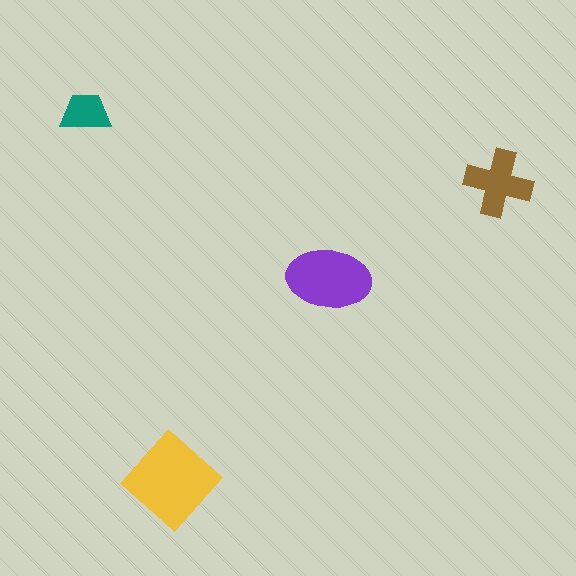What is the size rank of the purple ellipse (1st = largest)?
2nd.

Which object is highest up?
The teal trapezoid is topmost.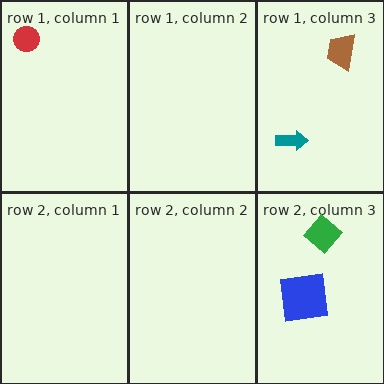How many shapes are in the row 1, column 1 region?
1.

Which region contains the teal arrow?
The row 1, column 3 region.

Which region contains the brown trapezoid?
The row 1, column 3 region.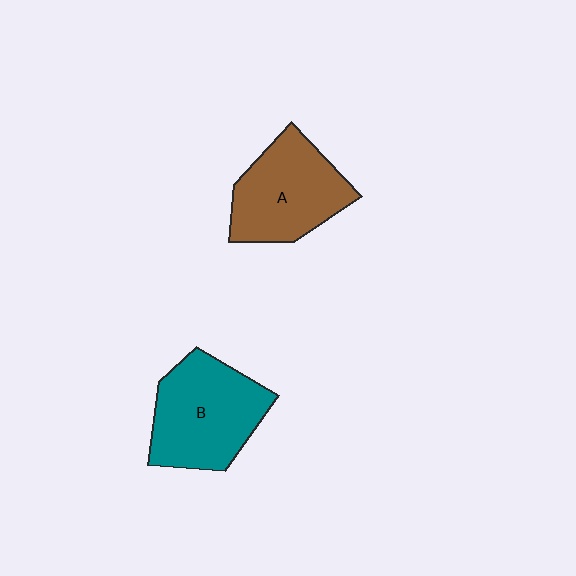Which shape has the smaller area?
Shape A (brown).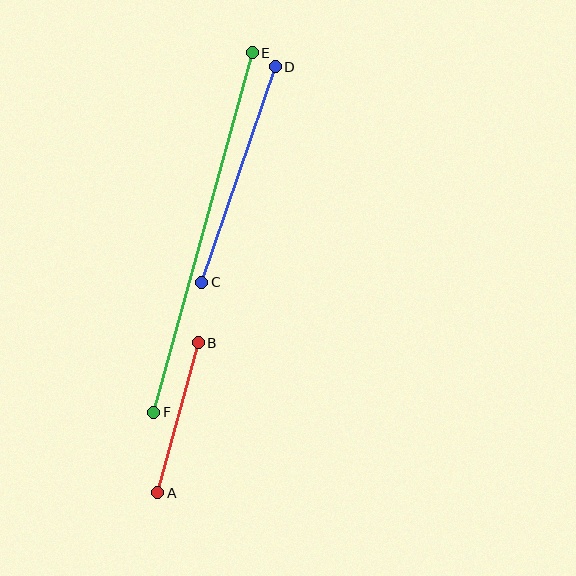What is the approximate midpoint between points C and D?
The midpoint is at approximately (239, 175) pixels.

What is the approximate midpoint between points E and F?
The midpoint is at approximately (203, 233) pixels.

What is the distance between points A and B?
The distance is approximately 156 pixels.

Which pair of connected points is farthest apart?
Points E and F are farthest apart.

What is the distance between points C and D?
The distance is approximately 228 pixels.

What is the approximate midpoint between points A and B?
The midpoint is at approximately (178, 418) pixels.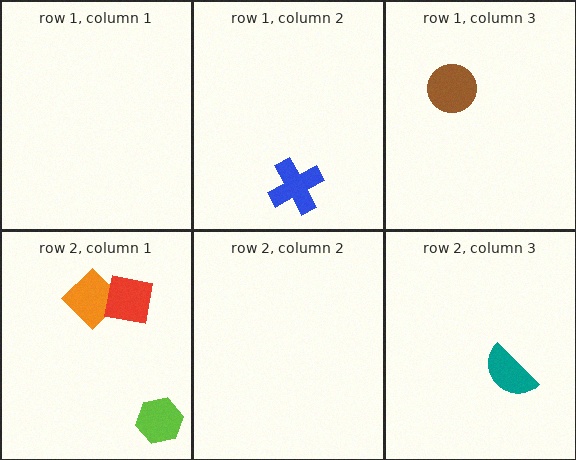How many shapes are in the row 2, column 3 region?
1.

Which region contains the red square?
The row 2, column 1 region.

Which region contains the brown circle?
The row 1, column 3 region.